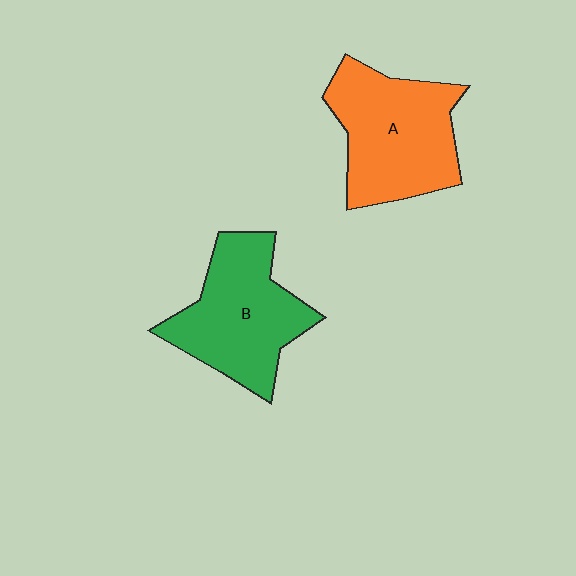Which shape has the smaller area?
Shape B (green).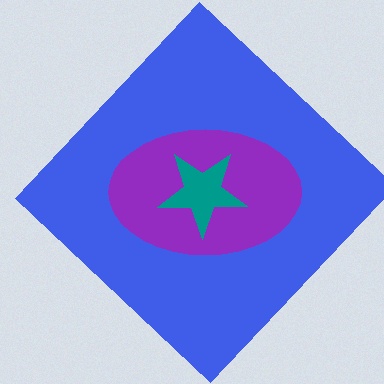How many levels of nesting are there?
3.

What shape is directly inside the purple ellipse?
The teal star.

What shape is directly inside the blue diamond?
The purple ellipse.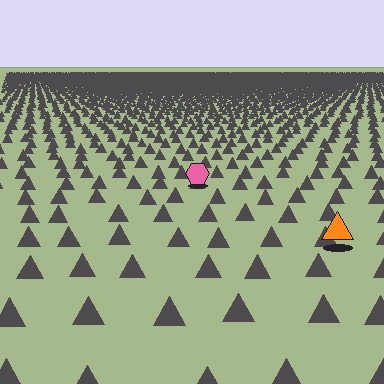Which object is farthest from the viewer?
The pink hexagon is farthest from the viewer. It appears smaller and the ground texture around it is denser.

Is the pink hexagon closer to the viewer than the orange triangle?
No. The orange triangle is closer — you can tell from the texture gradient: the ground texture is coarser near it.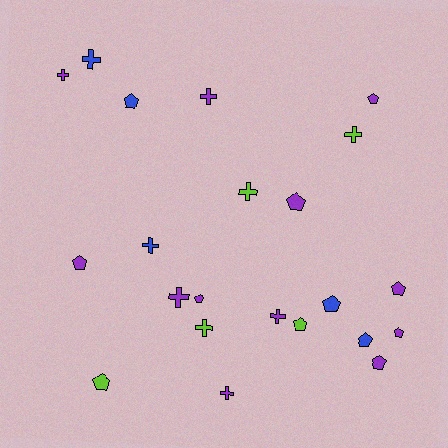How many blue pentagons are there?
There are 3 blue pentagons.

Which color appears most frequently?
Purple, with 12 objects.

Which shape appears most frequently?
Pentagon, with 12 objects.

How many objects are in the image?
There are 22 objects.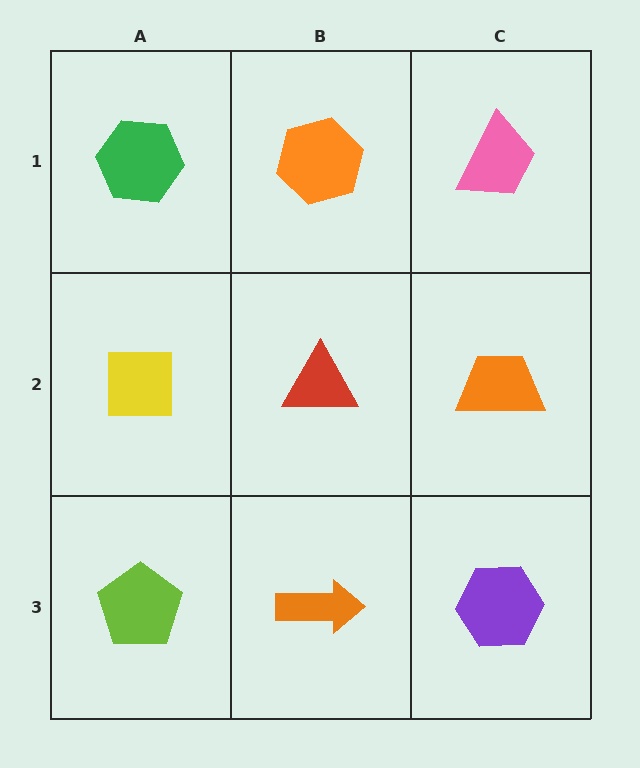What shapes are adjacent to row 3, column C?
An orange trapezoid (row 2, column C), an orange arrow (row 3, column B).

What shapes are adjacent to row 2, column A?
A green hexagon (row 1, column A), a lime pentagon (row 3, column A), a red triangle (row 2, column B).